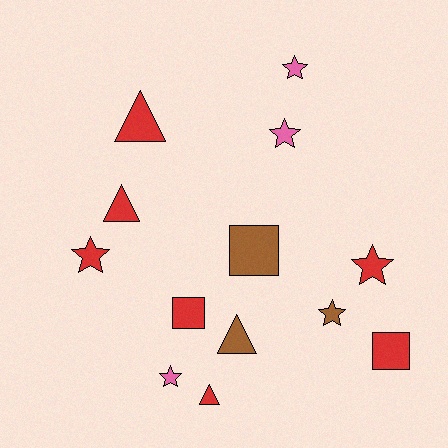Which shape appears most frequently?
Star, with 6 objects.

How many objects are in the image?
There are 13 objects.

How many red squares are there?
There are 2 red squares.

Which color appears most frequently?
Red, with 7 objects.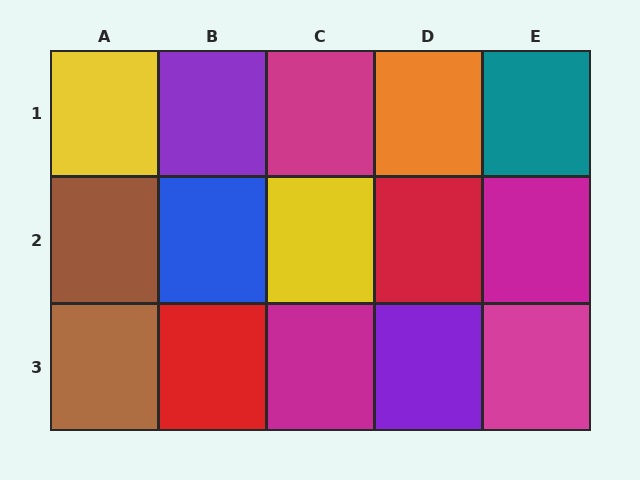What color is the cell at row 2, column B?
Blue.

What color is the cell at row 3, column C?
Magenta.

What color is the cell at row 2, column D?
Red.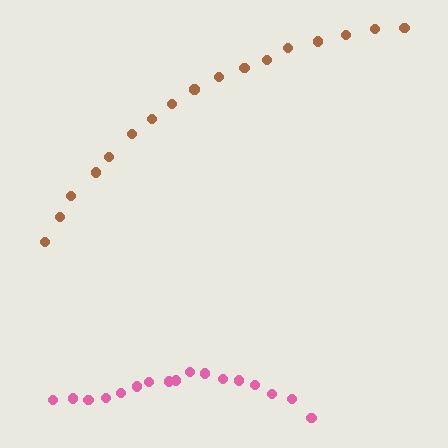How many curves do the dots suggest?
There are 2 distinct paths.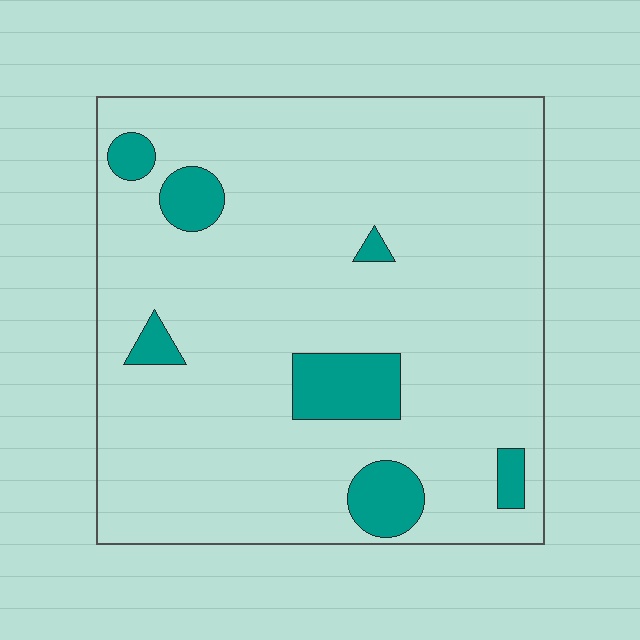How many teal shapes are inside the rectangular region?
7.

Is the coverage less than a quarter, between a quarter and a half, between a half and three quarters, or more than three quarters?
Less than a quarter.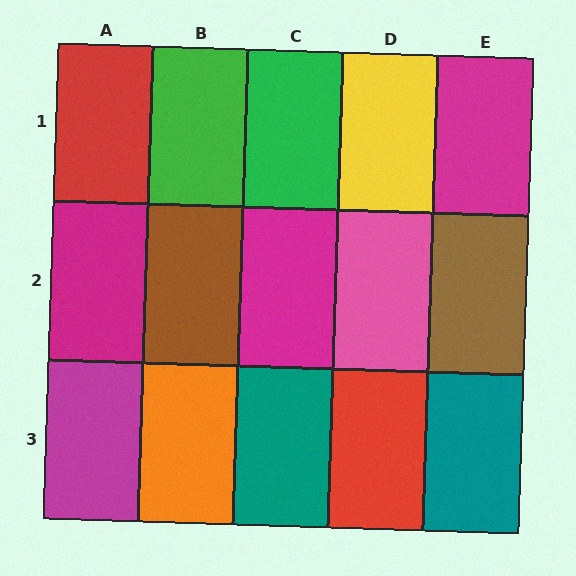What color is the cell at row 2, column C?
Magenta.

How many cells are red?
2 cells are red.